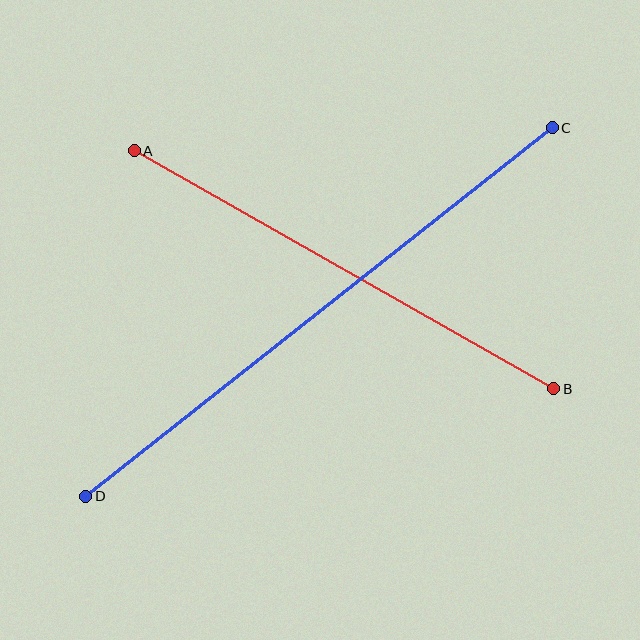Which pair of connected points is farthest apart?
Points C and D are farthest apart.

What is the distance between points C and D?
The distance is approximately 594 pixels.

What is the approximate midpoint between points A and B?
The midpoint is at approximately (344, 270) pixels.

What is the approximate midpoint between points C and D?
The midpoint is at approximately (319, 312) pixels.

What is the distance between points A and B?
The distance is approximately 483 pixels.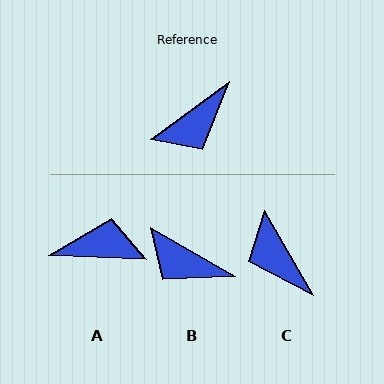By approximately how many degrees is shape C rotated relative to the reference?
Approximately 97 degrees clockwise.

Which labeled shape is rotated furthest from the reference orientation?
A, about 141 degrees away.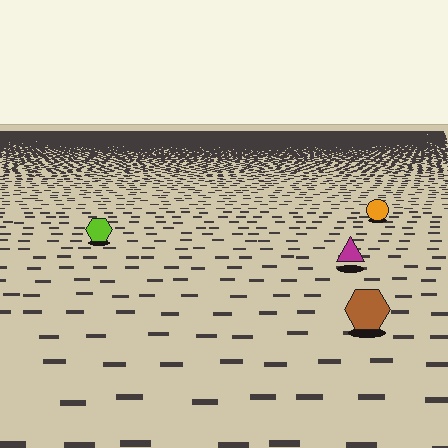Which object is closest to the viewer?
The brown hexagon is closest. The texture marks near it are larger and more spread out.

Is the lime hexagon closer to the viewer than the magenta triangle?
No. The magenta triangle is closer — you can tell from the texture gradient: the ground texture is coarser near it.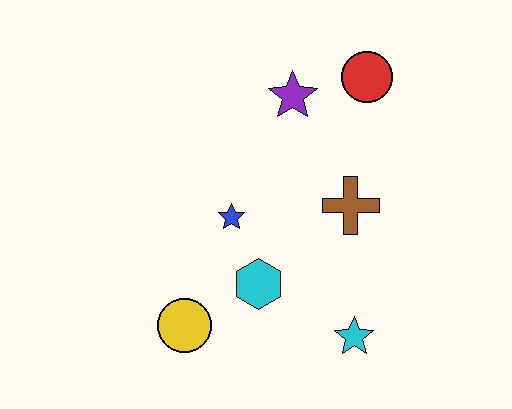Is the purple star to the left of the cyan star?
Yes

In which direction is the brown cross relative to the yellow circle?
The brown cross is to the right of the yellow circle.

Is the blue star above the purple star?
No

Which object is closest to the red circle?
The purple star is closest to the red circle.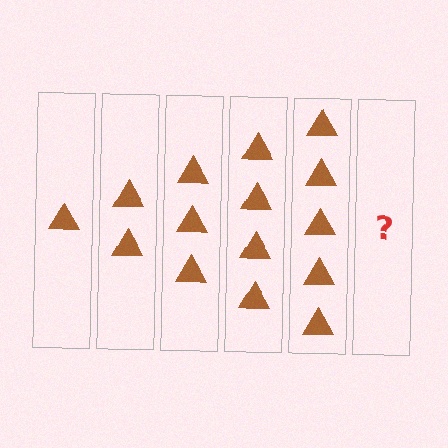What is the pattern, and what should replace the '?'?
The pattern is that each step adds one more triangle. The '?' should be 6 triangles.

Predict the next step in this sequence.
The next step is 6 triangles.